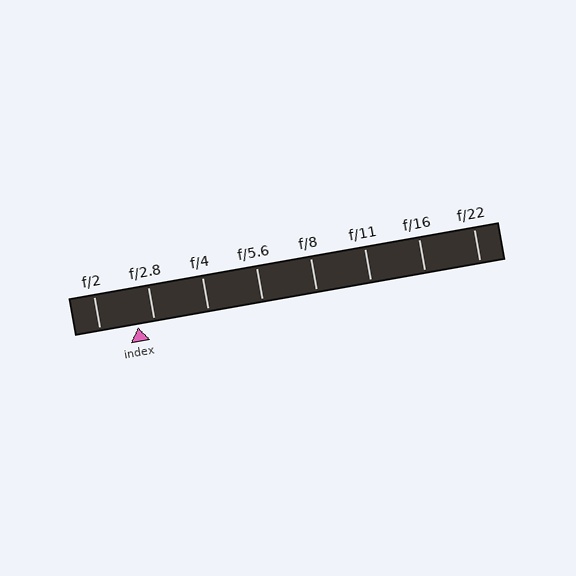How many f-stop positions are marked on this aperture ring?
There are 8 f-stop positions marked.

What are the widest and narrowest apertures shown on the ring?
The widest aperture shown is f/2 and the narrowest is f/22.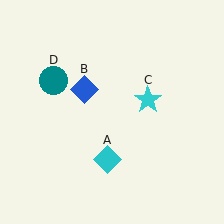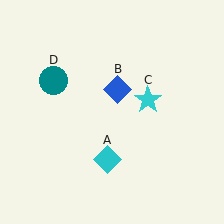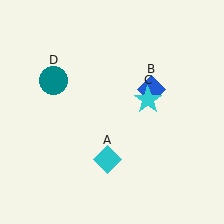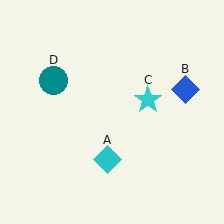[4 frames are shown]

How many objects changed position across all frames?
1 object changed position: blue diamond (object B).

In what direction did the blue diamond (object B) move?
The blue diamond (object B) moved right.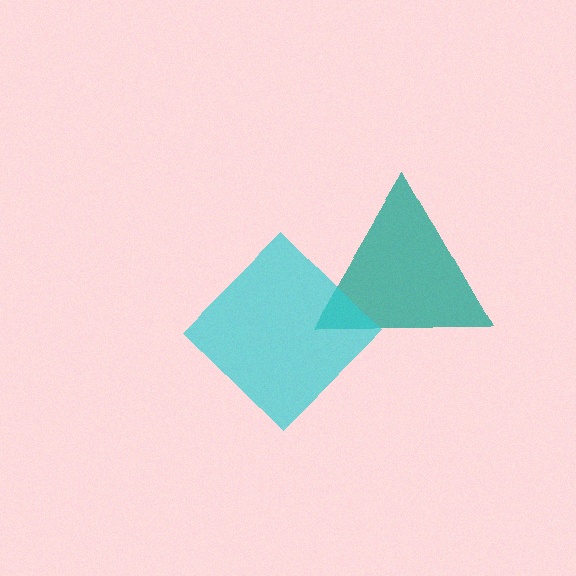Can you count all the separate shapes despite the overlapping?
Yes, there are 2 separate shapes.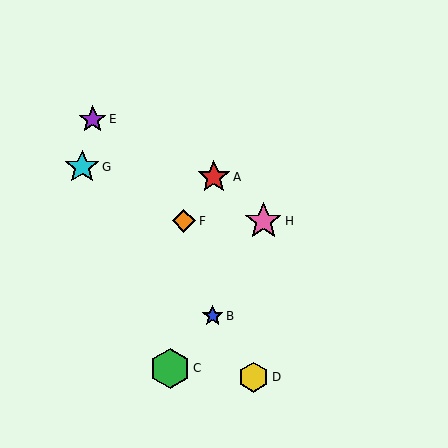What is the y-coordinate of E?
Object E is at y≈119.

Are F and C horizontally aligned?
No, F is at y≈221 and C is at y≈368.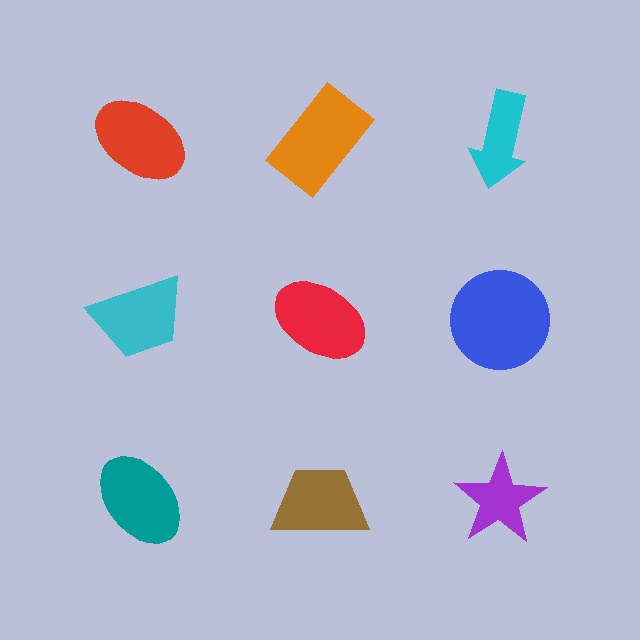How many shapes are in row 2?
3 shapes.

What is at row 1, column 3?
A cyan arrow.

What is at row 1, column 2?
An orange rectangle.